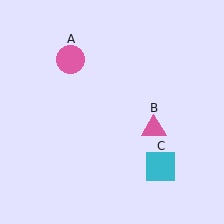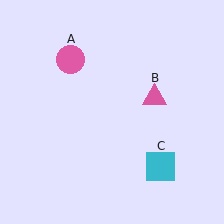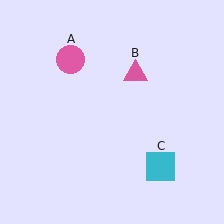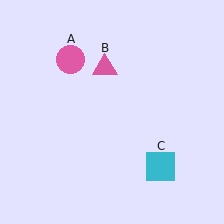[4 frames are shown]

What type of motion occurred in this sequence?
The pink triangle (object B) rotated counterclockwise around the center of the scene.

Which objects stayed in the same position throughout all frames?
Pink circle (object A) and cyan square (object C) remained stationary.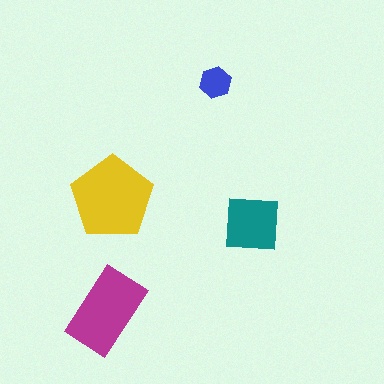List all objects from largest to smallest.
The yellow pentagon, the magenta rectangle, the teal square, the blue hexagon.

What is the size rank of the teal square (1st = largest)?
3rd.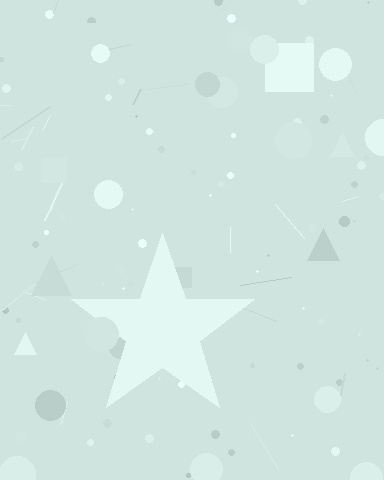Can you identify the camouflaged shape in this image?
The camouflaged shape is a star.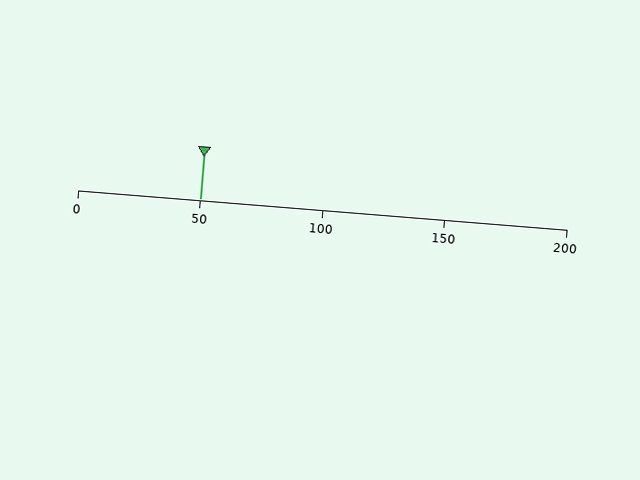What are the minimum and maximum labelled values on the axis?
The axis runs from 0 to 200.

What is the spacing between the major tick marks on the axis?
The major ticks are spaced 50 apart.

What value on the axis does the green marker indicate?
The marker indicates approximately 50.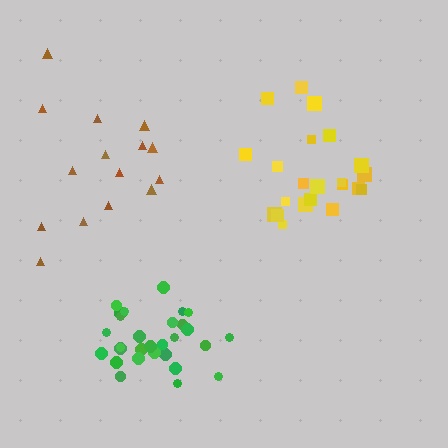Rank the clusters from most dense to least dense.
green, yellow, brown.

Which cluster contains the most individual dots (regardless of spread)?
Green (30).